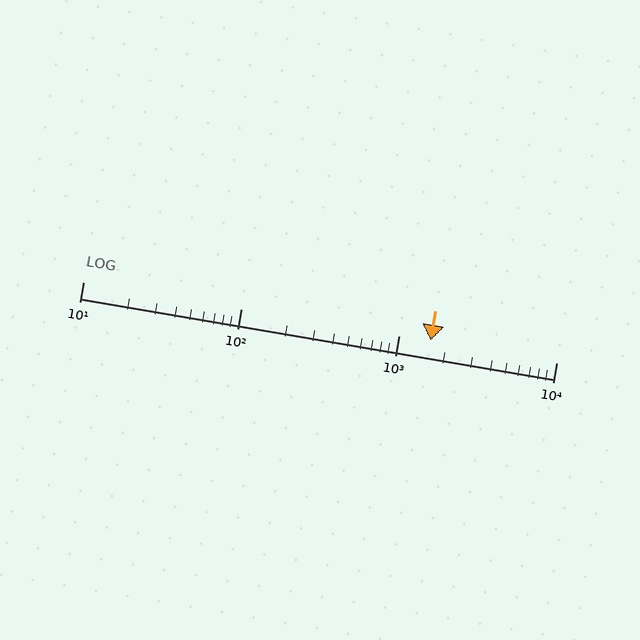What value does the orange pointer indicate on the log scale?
The pointer indicates approximately 1600.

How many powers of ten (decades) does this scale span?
The scale spans 3 decades, from 10 to 10000.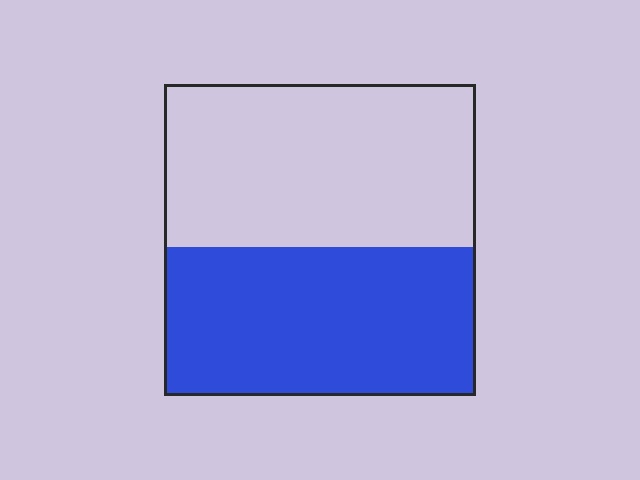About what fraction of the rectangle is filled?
About one half (1/2).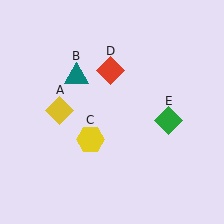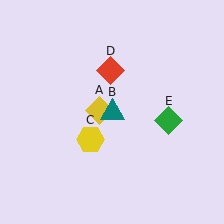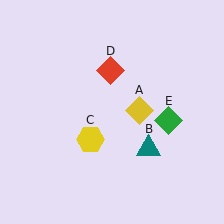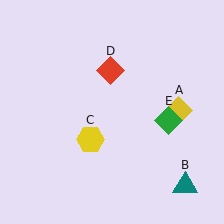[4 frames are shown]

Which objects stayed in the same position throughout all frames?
Yellow hexagon (object C) and red diamond (object D) and green diamond (object E) remained stationary.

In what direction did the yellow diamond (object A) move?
The yellow diamond (object A) moved right.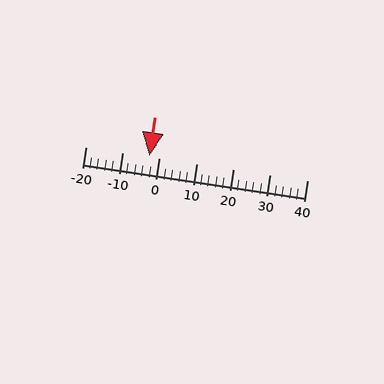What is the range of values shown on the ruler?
The ruler shows values from -20 to 40.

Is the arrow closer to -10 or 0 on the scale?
The arrow is closer to 0.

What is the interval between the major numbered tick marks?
The major tick marks are spaced 10 units apart.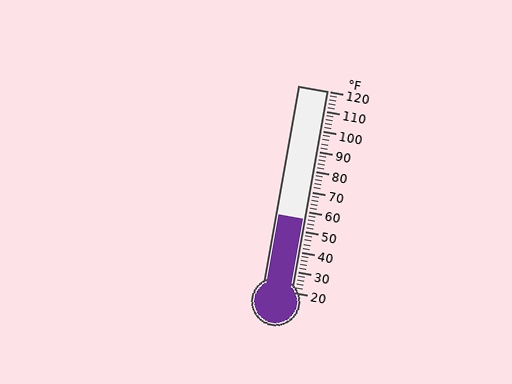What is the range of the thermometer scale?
The thermometer scale ranges from 20°F to 120°F.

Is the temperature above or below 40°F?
The temperature is above 40°F.